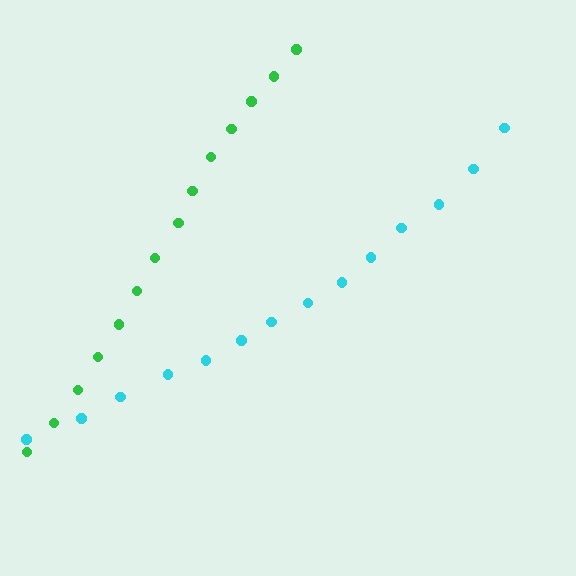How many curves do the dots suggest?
There are 2 distinct paths.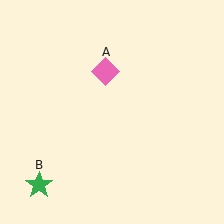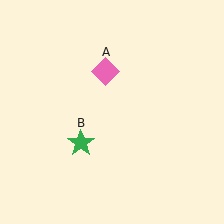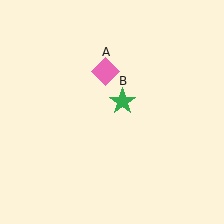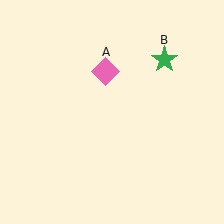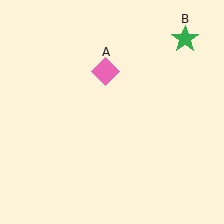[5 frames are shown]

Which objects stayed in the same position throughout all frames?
Pink diamond (object A) remained stationary.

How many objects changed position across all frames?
1 object changed position: green star (object B).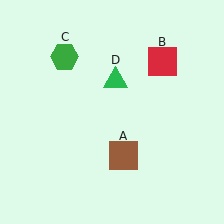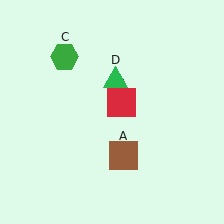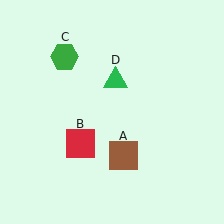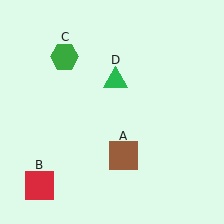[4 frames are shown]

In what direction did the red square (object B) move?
The red square (object B) moved down and to the left.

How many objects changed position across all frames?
1 object changed position: red square (object B).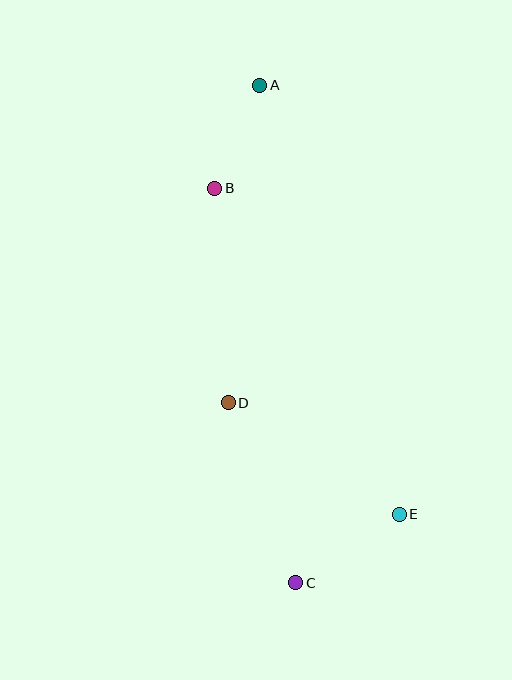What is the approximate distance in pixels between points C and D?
The distance between C and D is approximately 192 pixels.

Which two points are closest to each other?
Points A and B are closest to each other.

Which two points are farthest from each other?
Points A and C are farthest from each other.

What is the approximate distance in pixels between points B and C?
The distance between B and C is approximately 403 pixels.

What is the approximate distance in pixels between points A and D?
The distance between A and D is approximately 319 pixels.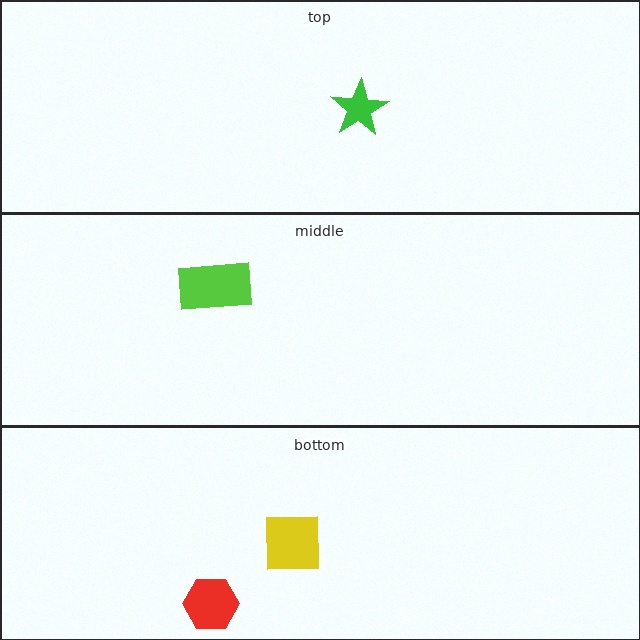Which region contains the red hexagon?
The bottom region.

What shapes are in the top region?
The green star.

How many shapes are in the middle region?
1.